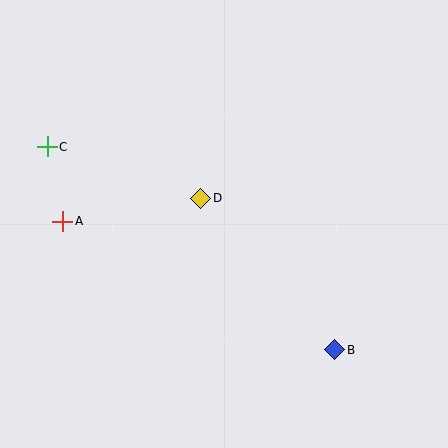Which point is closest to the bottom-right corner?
Point B is closest to the bottom-right corner.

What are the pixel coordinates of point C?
Point C is at (47, 147).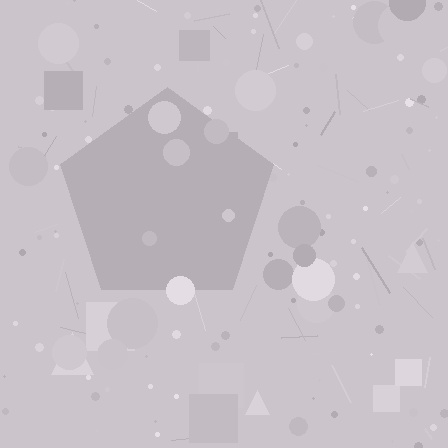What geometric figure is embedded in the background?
A pentagon is embedded in the background.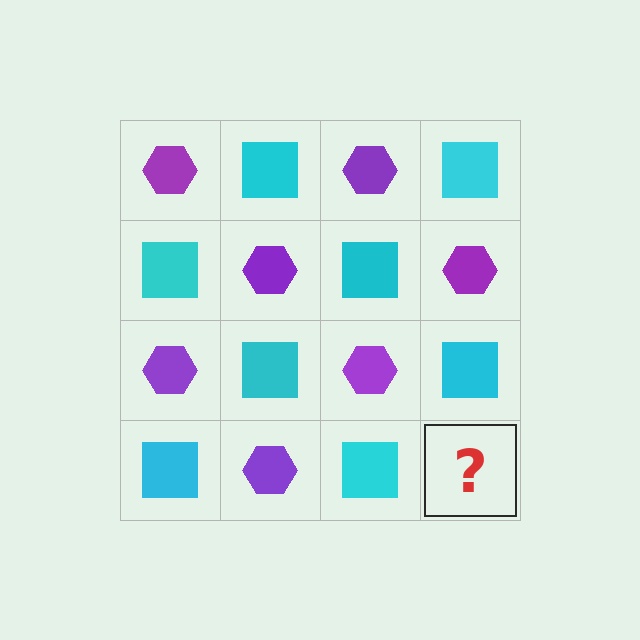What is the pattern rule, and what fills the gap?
The rule is that it alternates purple hexagon and cyan square in a checkerboard pattern. The gap should be filled with a purple hexagon.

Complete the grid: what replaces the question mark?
The question mark should be replaced with a purple hexagon.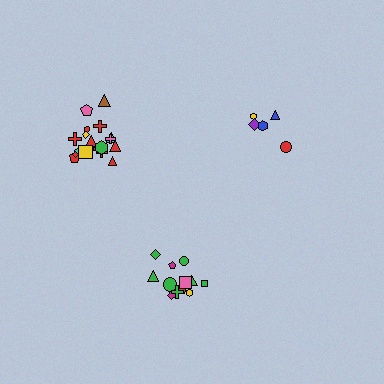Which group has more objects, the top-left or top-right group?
The top-left group.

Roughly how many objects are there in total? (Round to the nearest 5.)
Roughly 35 objects in total.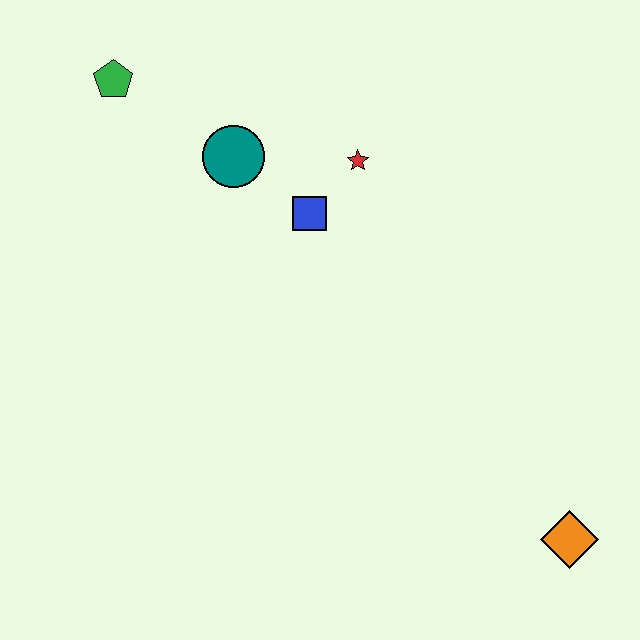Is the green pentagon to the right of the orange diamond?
No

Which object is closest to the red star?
The blue square is closest to the red star.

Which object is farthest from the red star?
The orange diamond is farthest from the red star.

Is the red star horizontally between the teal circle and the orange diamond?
Yes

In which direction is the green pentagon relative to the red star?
The green pentagon is to the left of the red star.